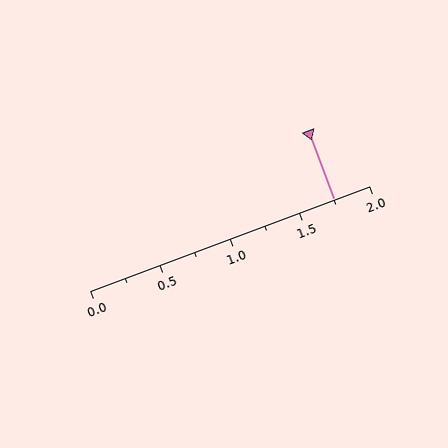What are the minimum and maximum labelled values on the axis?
The axis runs from 0.0 to 2.0.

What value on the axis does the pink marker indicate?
The marker indicates approximately 1.75.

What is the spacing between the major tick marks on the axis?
The major ticks are spaced 0.5 apart.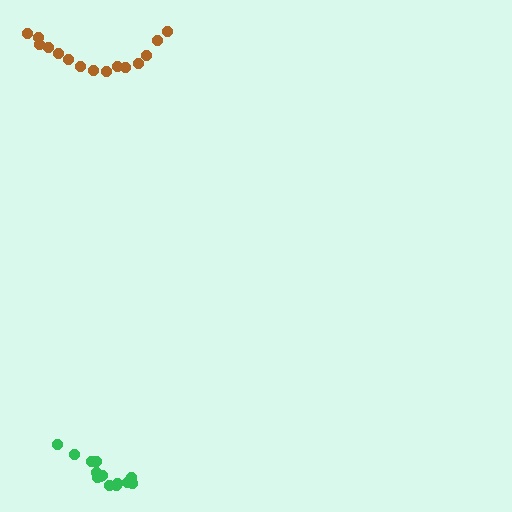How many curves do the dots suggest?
There are 2 distinct paths.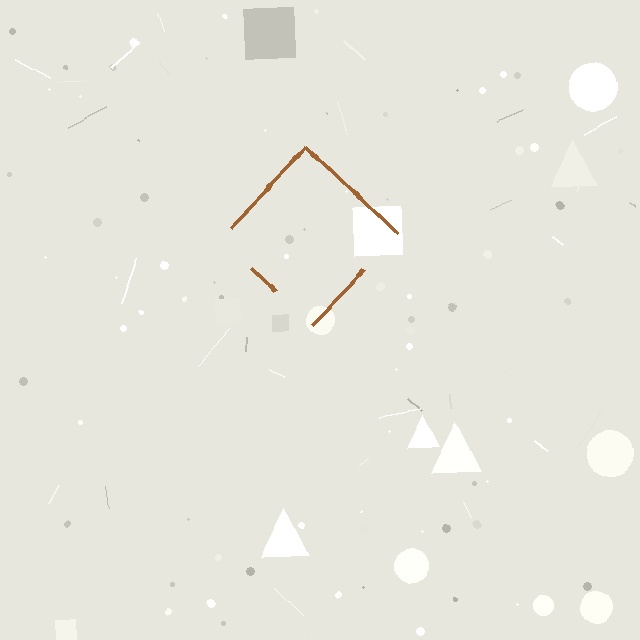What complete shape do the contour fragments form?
The contour fragments form a diamond.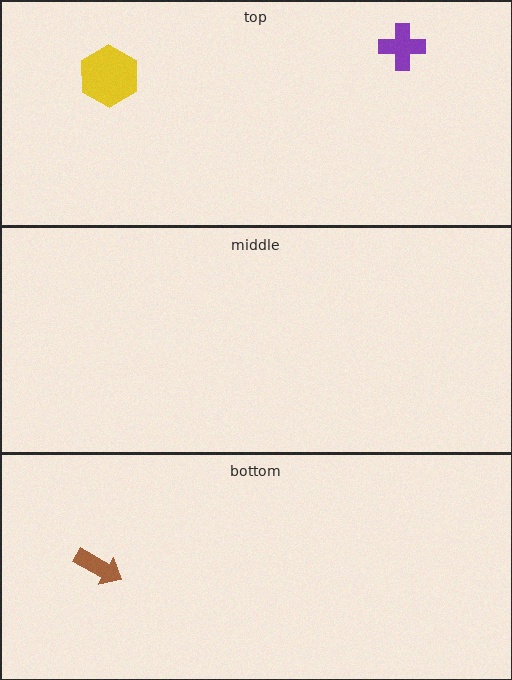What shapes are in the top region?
The purple cross, the yellow hexagon.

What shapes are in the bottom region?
The brown arrow.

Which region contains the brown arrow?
The bottom region.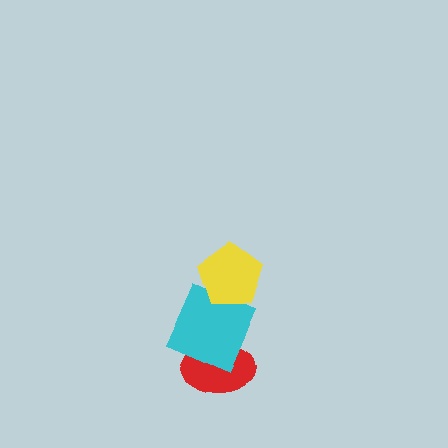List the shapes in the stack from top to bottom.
From top to bottom: the yellow pentagon, the cyan square, the red ellipse.